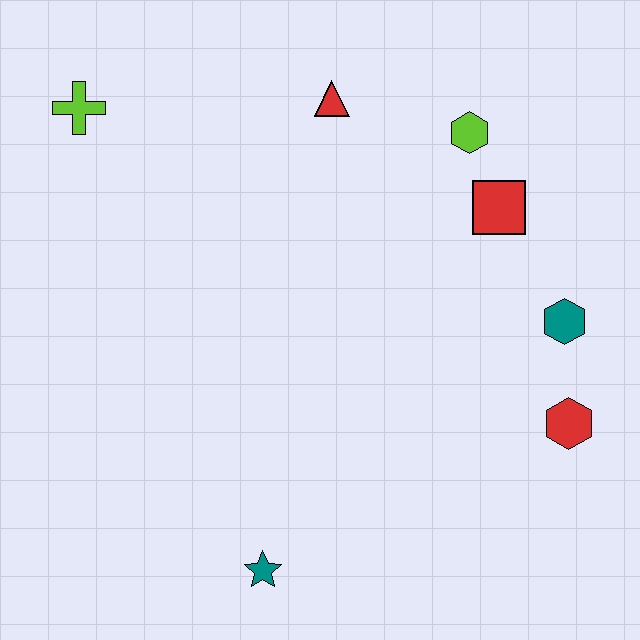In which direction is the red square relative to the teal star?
The red square is above the teal star.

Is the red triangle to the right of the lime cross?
Yes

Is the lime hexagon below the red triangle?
Yes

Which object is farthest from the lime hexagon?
The teal star is farthest from the lime hexagon.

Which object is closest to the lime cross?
The red triangle is closest to the lime cross.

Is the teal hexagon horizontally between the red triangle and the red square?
No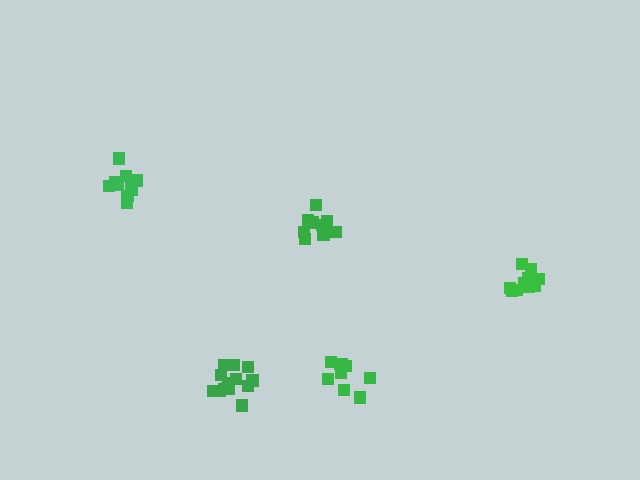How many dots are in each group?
Group 1: 14 dots, Group 2: 10 dots, Group 3: 10 dots, Group 4: 12 dots, Group 5: 9 dots (55 total).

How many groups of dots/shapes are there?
There are 5 groups.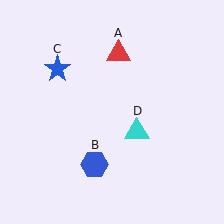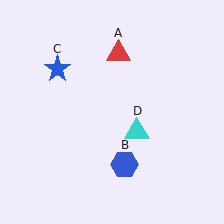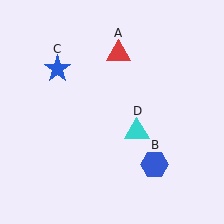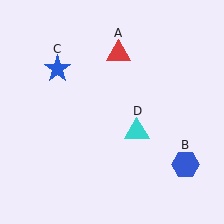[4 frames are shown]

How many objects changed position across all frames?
1 object changed position: blue hexagon (object B).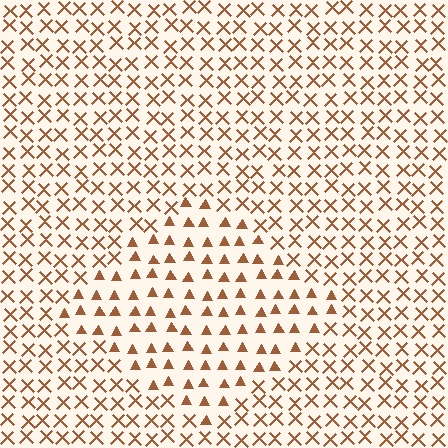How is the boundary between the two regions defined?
The boundary is defined by a change in element shape: triangles inside vs. X marks outside. All elements share the same color and spacing.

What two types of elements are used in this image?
The image uses triangles inside the diamond region and X marks outside it.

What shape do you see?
I see a diamond.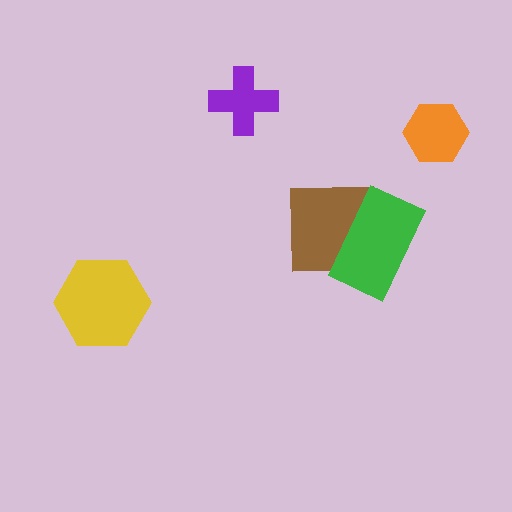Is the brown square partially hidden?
Yes, it is partially covered by another shape.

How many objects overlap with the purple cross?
0 objects overlap with the purple cross.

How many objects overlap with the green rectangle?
1 object overlaps with the green rectangle.